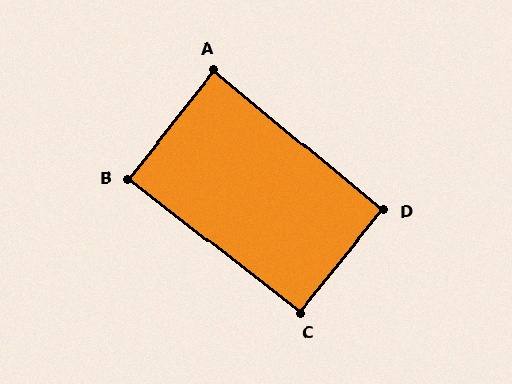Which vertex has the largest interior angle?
C, at approximately 91 degrees.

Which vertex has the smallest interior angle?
A, at approximately 89 degrees.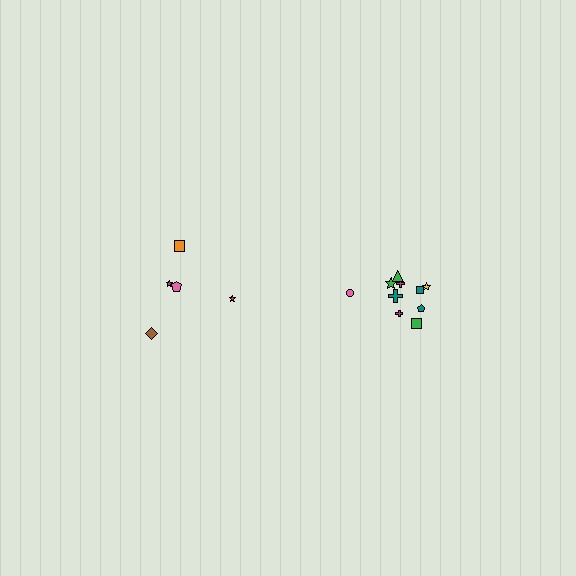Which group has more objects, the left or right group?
The right group.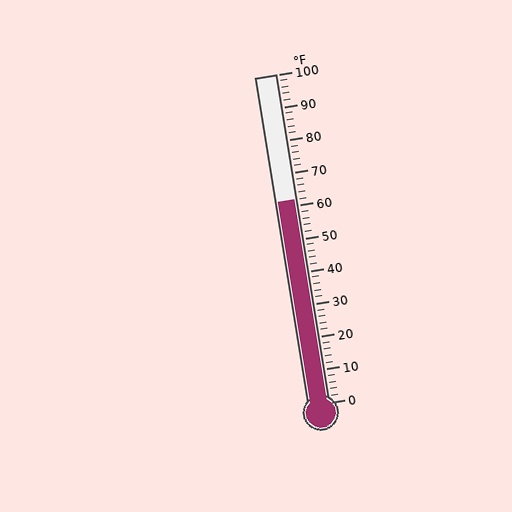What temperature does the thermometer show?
The thermometer shows approximately 62°F.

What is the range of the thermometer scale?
The thermometer scale ranges from 0°F to 100°F.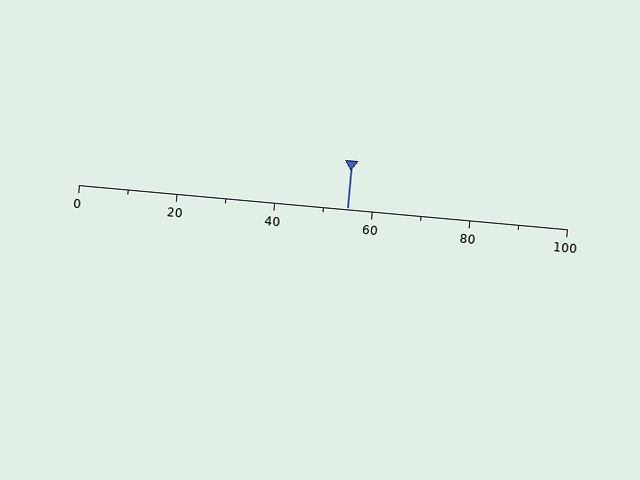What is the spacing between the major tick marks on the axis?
The major ticks are spaced 20 apart.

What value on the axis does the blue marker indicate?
The marker indicates approximately 55.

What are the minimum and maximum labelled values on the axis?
The axis runs from 0 to 100.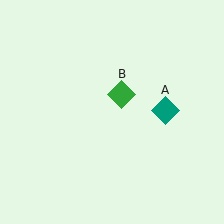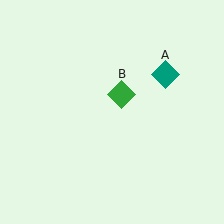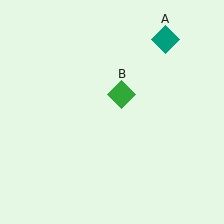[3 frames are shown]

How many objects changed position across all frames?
1 object changed position: teal diamond (object A).